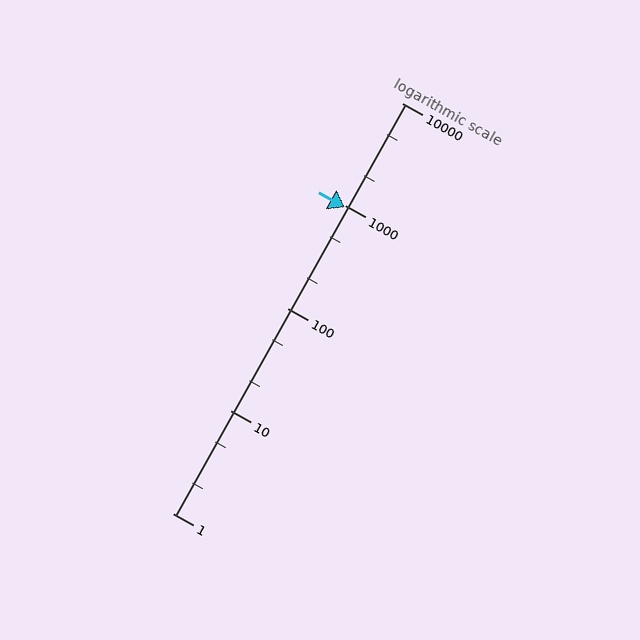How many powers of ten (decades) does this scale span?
The scale spans 4 decades, from 1 to 10000.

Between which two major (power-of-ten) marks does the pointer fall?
The pointer is between 100 and 1000.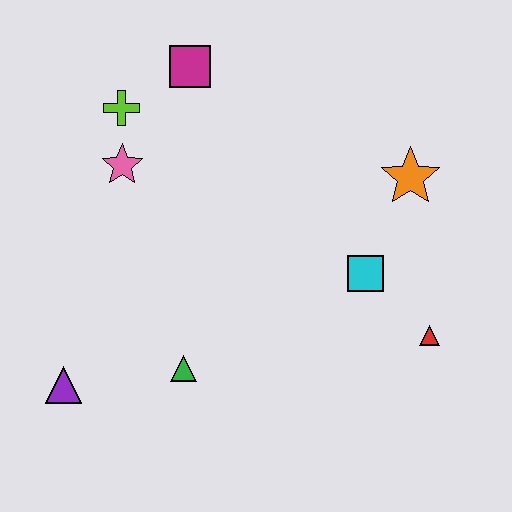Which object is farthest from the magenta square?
The red triangle is farthest from the magenta square.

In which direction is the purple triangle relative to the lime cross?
The purple triangle is below the lime cross.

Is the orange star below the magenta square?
Yes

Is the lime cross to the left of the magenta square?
Yes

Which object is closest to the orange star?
The cyan square is closest to the orange star.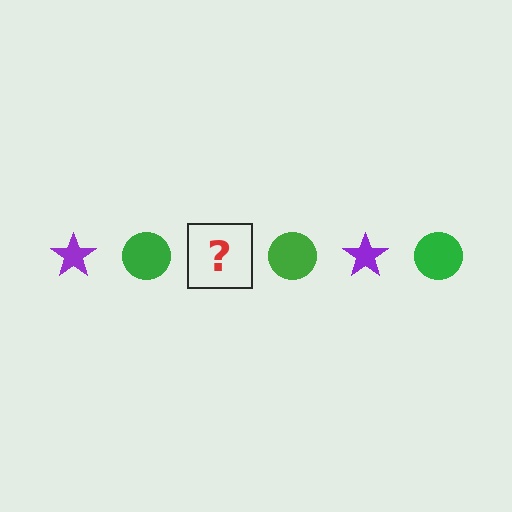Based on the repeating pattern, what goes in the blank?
The blank should be a purple star.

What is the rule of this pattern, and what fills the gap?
The rule is that the pattern alternates between purple star and green circle. The gap should be filled with a purple star.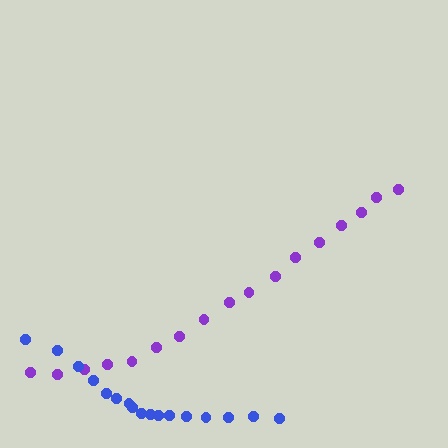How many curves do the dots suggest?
There are 2 distinct paths.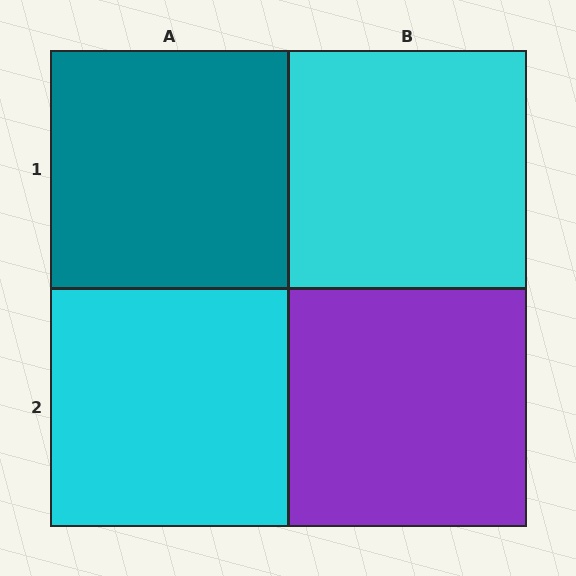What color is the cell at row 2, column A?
Cyan.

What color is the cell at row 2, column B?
Purple.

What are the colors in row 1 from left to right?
Teal, cyan.